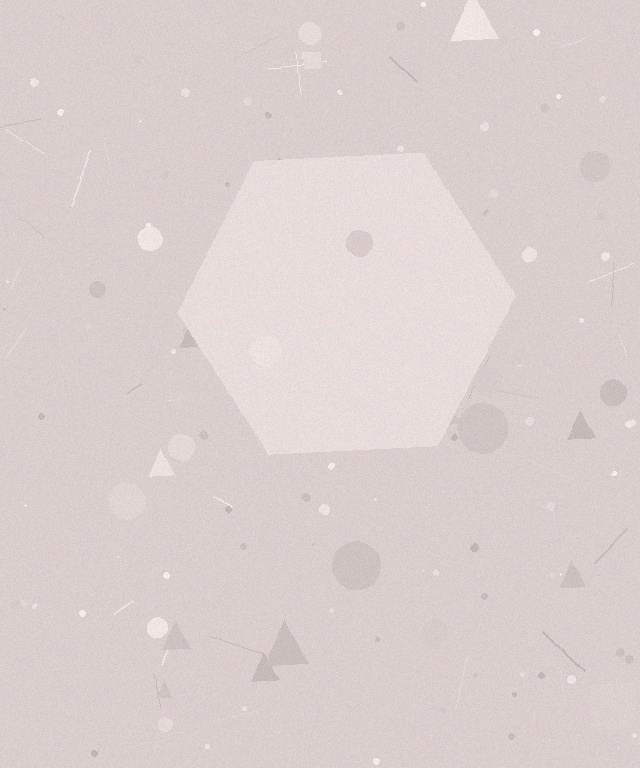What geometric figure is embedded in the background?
A hexagon is embedded in the background.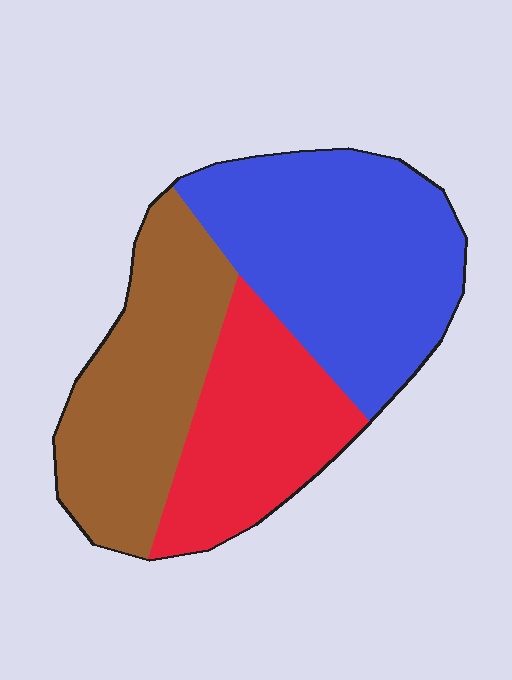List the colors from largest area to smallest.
From largest to smallest: blue, brown, red.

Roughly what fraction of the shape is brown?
Brown takes up about one third (1/3) of the shape.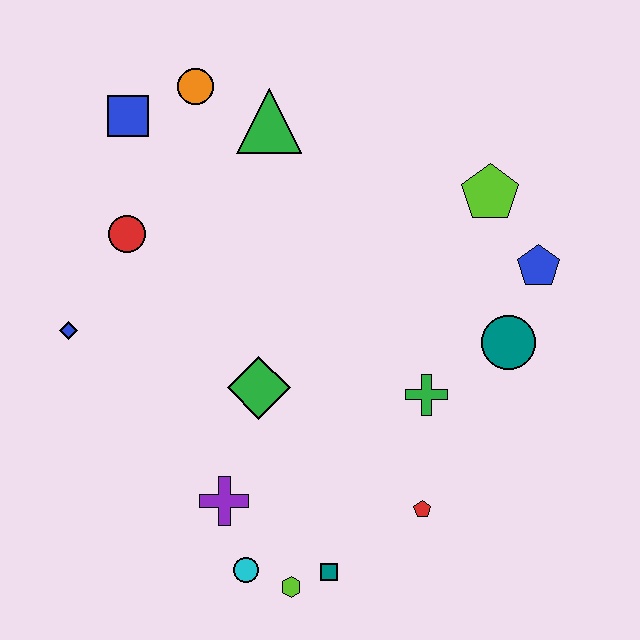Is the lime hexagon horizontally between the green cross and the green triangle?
Yes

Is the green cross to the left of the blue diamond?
No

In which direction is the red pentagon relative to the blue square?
The red pentagon is below the blue square.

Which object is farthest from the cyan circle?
The orange circle is farthest from the cyan circle.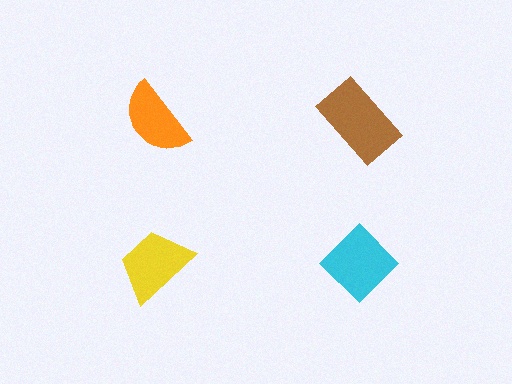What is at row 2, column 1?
A yellow trapezoid.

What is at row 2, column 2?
A cyan diamond.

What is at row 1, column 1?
An orange semicircle.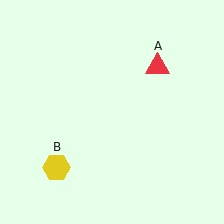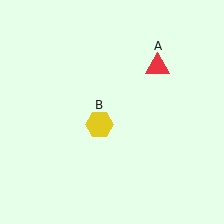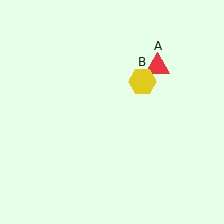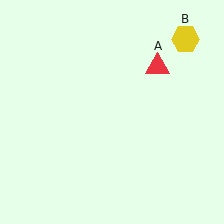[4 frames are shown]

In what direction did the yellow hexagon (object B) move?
The yellow hexagon (object B) moved up and to the right.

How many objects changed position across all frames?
1 object changed position: yellow hexagon (object B).